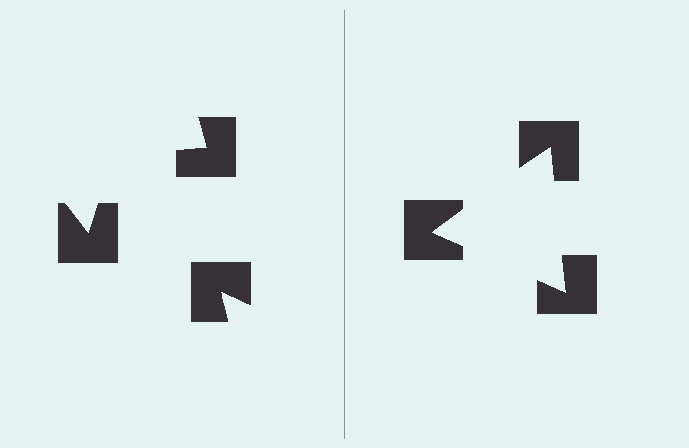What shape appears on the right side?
An illusory triangle.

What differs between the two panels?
The notched squares are positioned identically on both sides; only the wedge orientations differ. On the right they align to a triangle; on the left they are misaligned.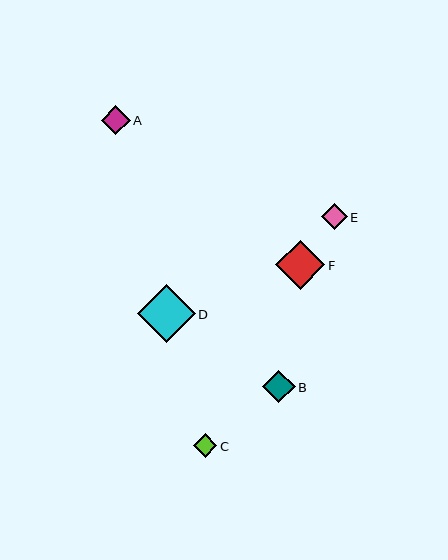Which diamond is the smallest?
Diamond C is the smallest with a size of approximately 23 pixels.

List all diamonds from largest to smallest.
From largest to smallest: D, F, B, A, E, C.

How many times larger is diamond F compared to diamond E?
Diamond F is approximately 1.9 times the size of diamond E.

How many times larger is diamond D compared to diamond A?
Diamond D is approximately 2.0 times the size of diamond A.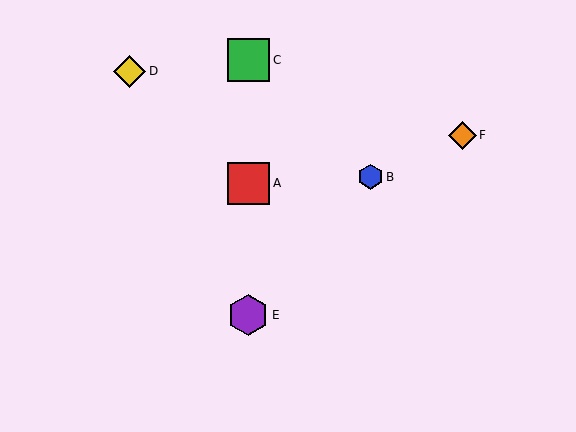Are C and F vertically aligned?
No, C is at x≈248 and F is at x≈463.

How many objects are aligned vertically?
3 objects (A, C, E) are aligned vertically.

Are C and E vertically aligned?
Yes, both are at x≈248.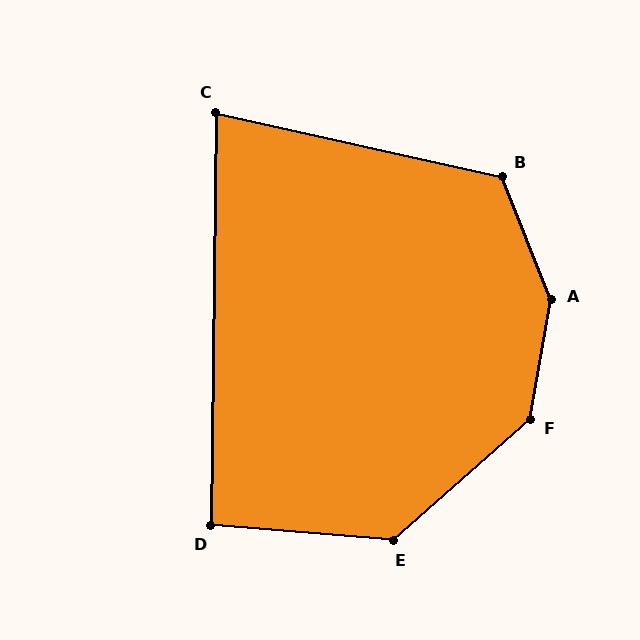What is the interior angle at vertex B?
Approximately 124 degrees (obtuse).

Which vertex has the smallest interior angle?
C, at approximately 78 degrees.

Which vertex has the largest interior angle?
A, at approximately 148 degrees.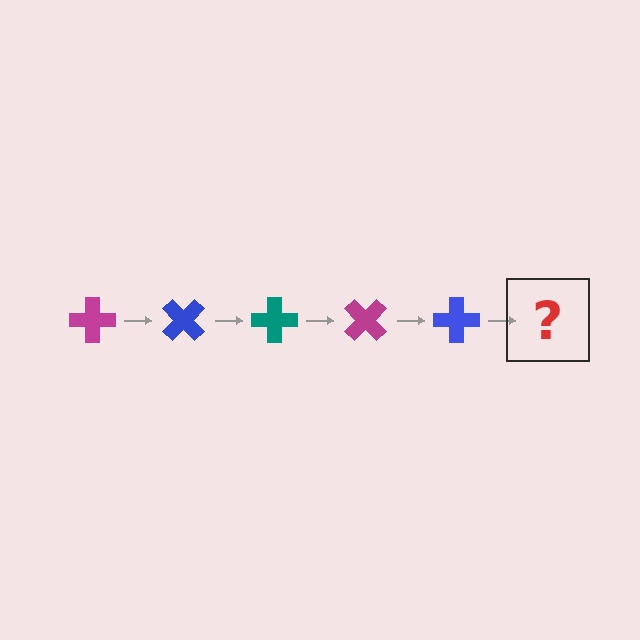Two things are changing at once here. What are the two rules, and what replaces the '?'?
The two rules are that it rotates 45 degrees each step and the color cycles through magenta, blue, and teal. The '?' should be a teal cross, rotated 225 degrees from the start.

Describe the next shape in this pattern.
It should be a teal cross, rotated 225 degrees from the start.